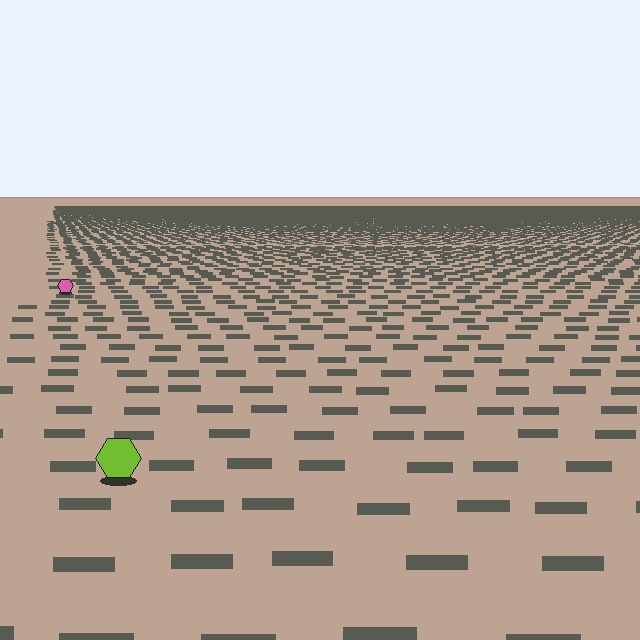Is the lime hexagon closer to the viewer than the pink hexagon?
Yes. The lime hexagon is closer — you can tell from the texture gradient: the ground texture is coarser near it.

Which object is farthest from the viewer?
The pink hexagon is farthest from the viewer. It appears smaller and the ground texture around it is denser.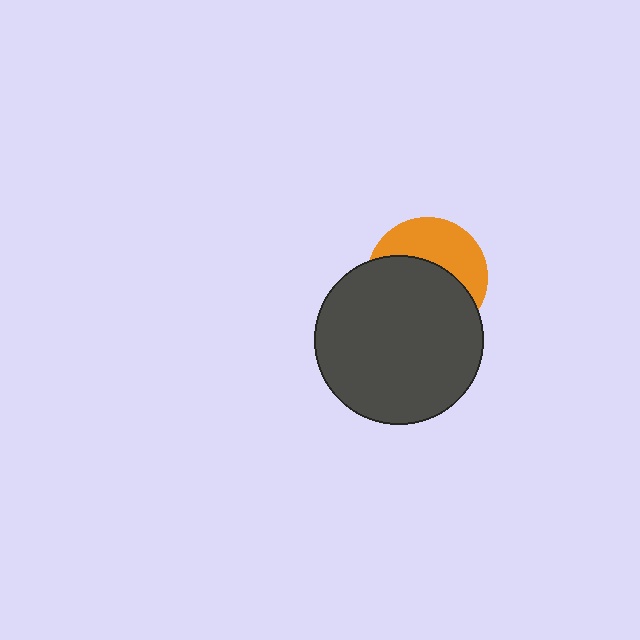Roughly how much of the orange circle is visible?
A small part of it is visible (roughly 41%).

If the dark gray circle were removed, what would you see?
You would see the complete orange circle.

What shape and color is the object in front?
The object in front is a dark gray circle.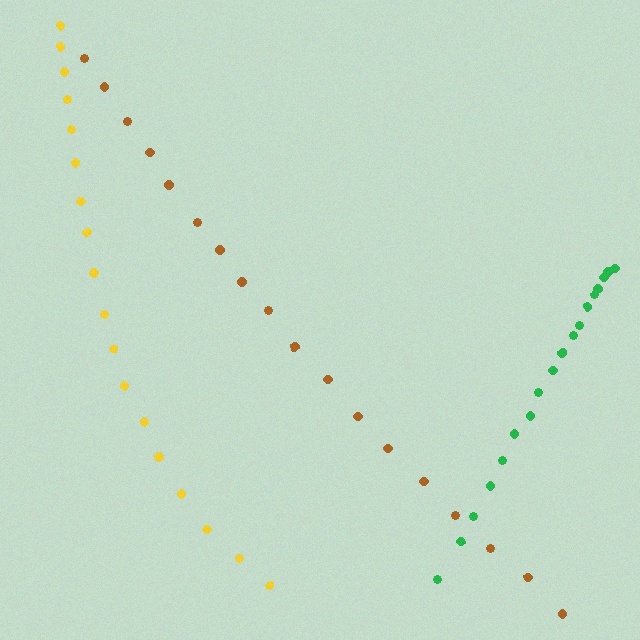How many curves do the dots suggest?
There are 3 distinct paths.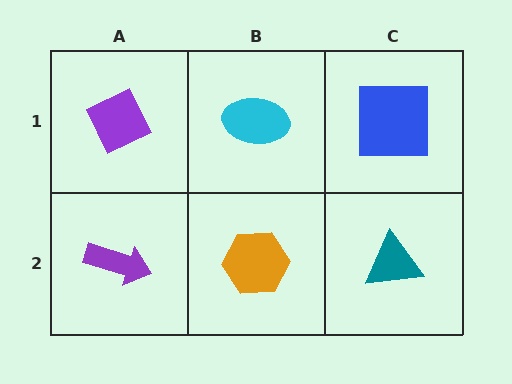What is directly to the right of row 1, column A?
A cyan ellipse.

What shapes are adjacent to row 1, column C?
A teal triangle (row 2, column C), a cyan ellipse (row 1, column B).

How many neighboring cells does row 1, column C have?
2.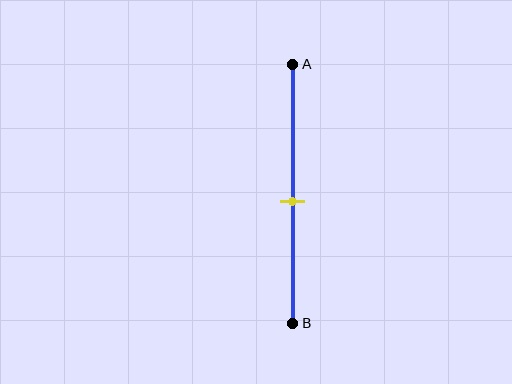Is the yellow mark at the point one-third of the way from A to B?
No, the mark is at about 55% from A, not at the 33% one-third point.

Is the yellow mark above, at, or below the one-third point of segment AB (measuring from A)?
The yellow mark is below the one-third point of segment AB.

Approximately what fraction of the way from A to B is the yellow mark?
The yellow mark is approximately 55% of the way from A to B.